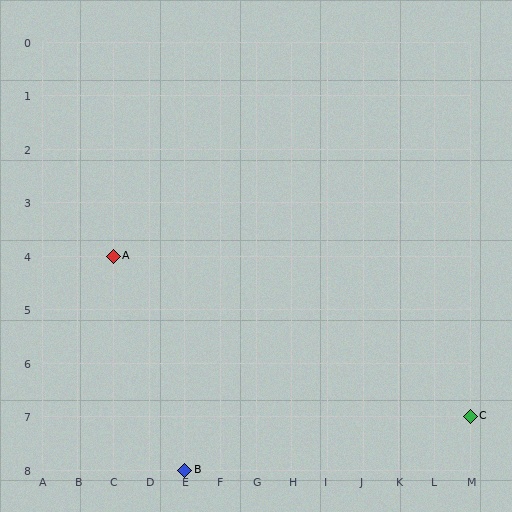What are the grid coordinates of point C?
Point C is at grid coordinates (M, 7).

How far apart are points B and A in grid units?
Points B and A are 2 columns and 4 rows apart (about 4.5 grid units diagonally).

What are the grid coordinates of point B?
Point B is at grid coordinates (E, 8).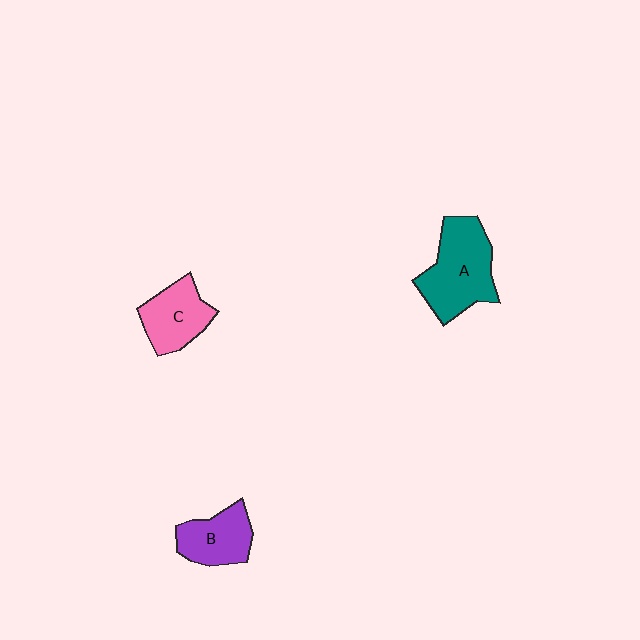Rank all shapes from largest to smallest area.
From largest to smallest: A (teal), C (pink), B (purple).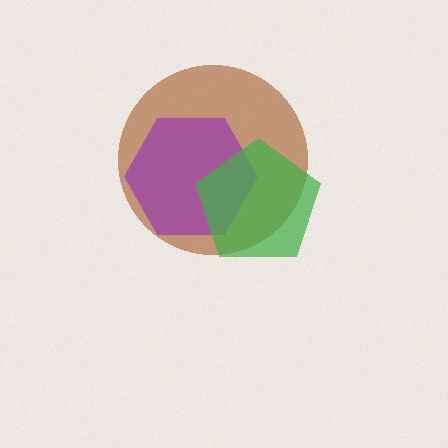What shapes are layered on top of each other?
The layered shapes are: a brown circle, a purple hexagon, a green pentagon.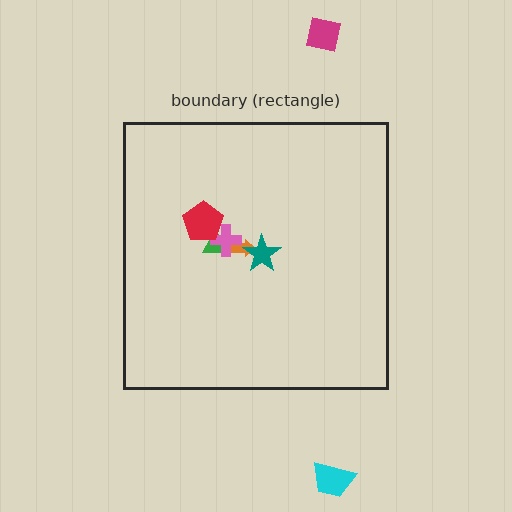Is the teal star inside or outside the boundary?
Inside.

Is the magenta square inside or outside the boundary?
Outside.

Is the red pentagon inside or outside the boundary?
Inside.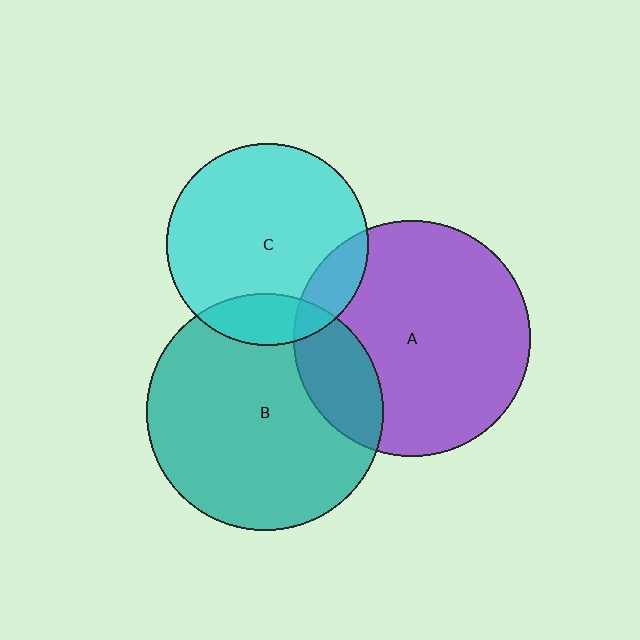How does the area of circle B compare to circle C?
Approximately 1.4 times.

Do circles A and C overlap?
Yes.